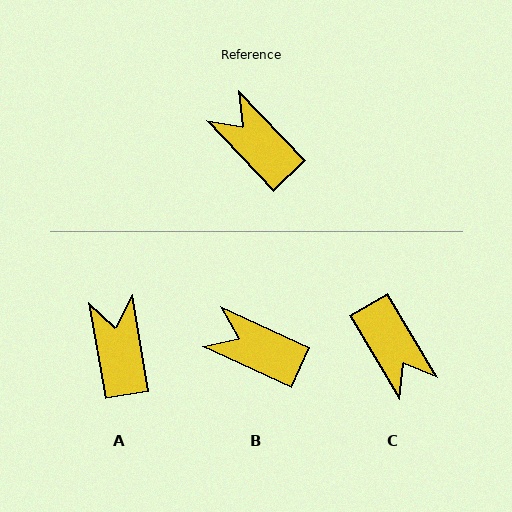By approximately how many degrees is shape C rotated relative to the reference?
Approximately 167 degrees counter-clockwise.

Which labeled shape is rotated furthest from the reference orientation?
C, about 167 degrees away.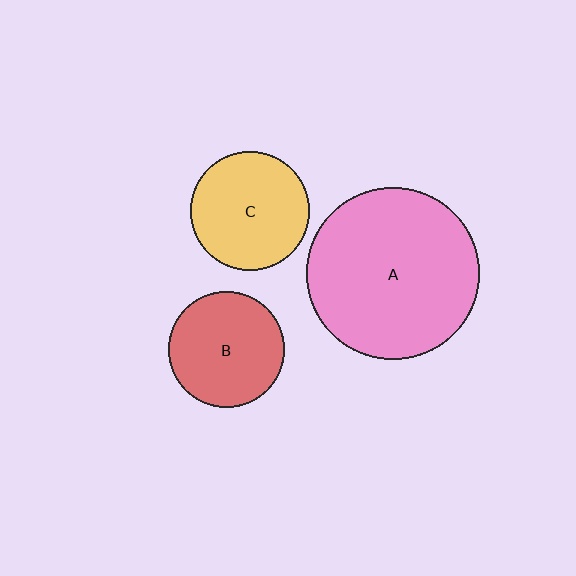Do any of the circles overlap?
No, none of the circles overlap.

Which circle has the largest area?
Circle A (pink).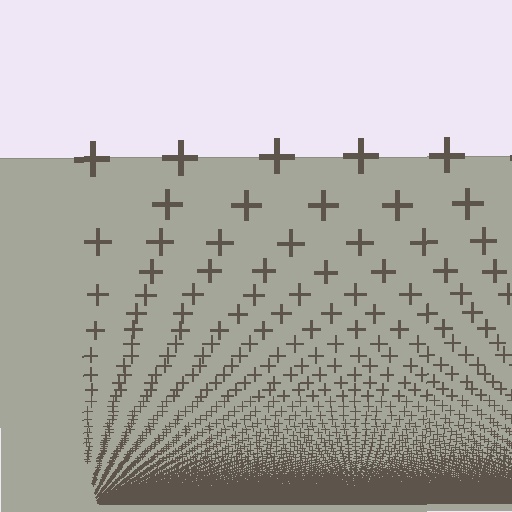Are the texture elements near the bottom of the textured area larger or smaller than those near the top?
Smaller. The gradient is inverted — elements near the bottom are smaller and denser.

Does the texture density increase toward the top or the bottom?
Density increases toward the bottom.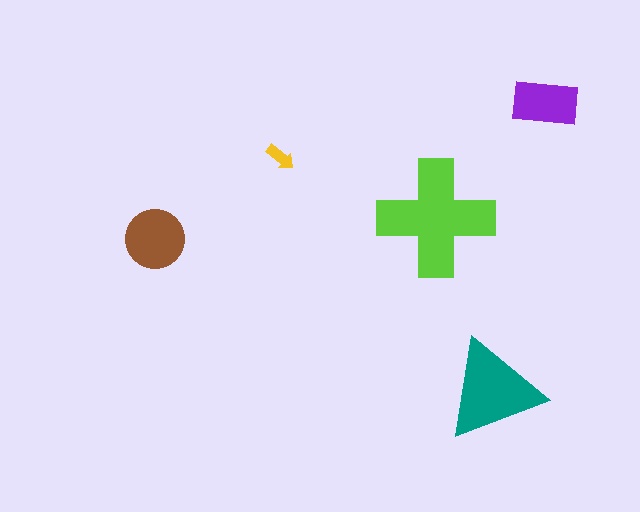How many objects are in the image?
There are 5 objects in the image.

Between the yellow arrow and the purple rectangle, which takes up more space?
The purple rectangle.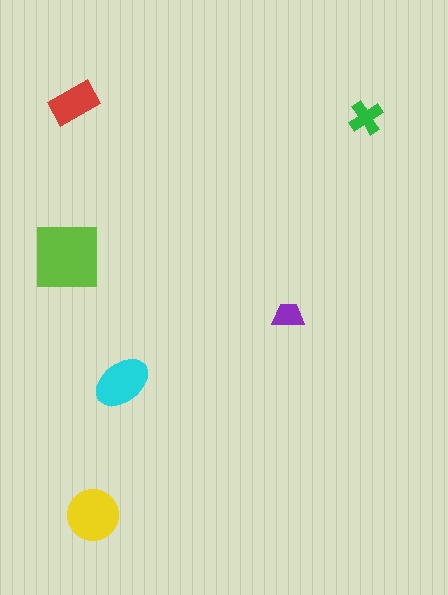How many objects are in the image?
There are 6 objects in the image.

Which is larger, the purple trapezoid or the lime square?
The lime square.